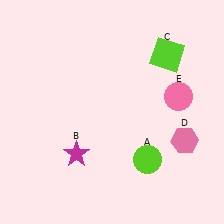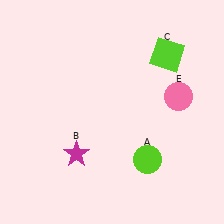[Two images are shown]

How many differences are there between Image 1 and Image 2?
There is 1 difference between the two images.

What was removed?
The pink hexagon (D) was removed in Image 2.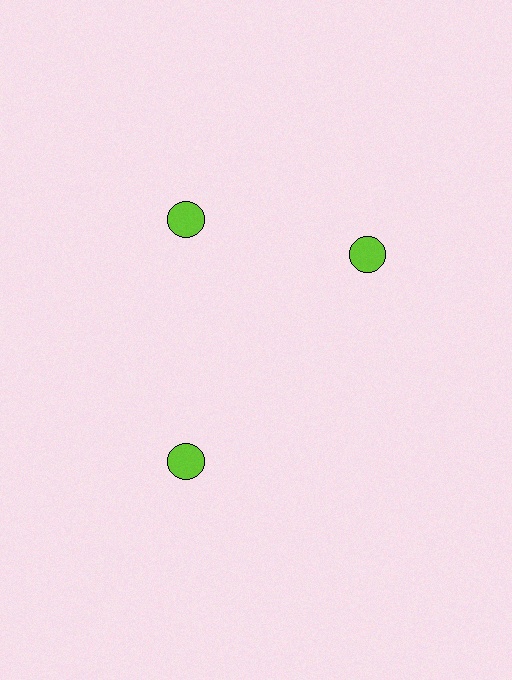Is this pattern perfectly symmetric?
No. The 3 lime circles are arranged in a ring, but one element near the 3 o'clock position is rotated out of alignment along the ring, breaking the 3-fold rotational symmetry.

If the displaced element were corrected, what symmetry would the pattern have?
It would have 3-fold rotational symmetry — the pattern would map onto itself every 120 degrees.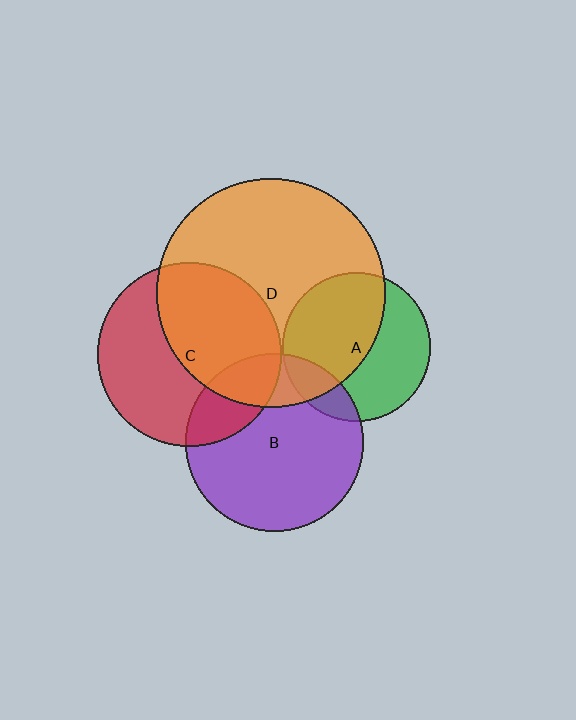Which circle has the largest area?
Circle D (orange).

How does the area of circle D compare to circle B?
Approximately 1.6 times.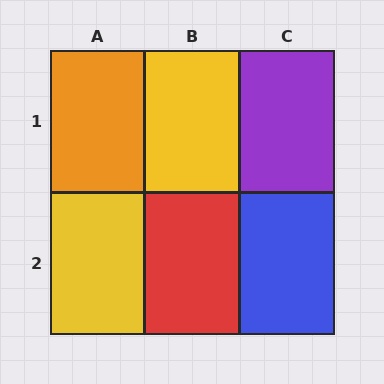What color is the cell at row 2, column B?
Red.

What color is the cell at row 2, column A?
Yellow.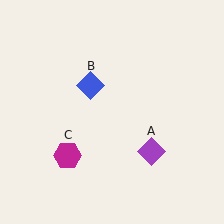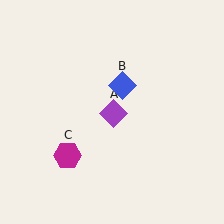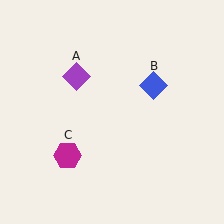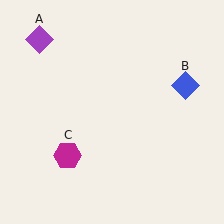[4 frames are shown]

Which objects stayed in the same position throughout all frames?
Magenta hexagon (object C) remained stationary.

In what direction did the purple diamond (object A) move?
The purple diamond (object A) moved up and to the left.